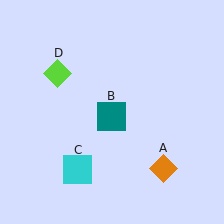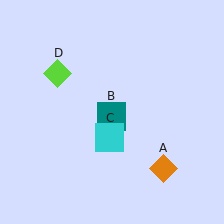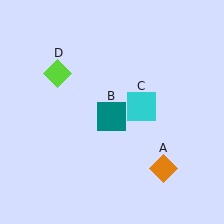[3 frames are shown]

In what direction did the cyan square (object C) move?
The cyan square (object C) moved up and to the right.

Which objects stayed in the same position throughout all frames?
Orange diamond (object A) and teal square (object B) and lime diamond (object D) remained stationary.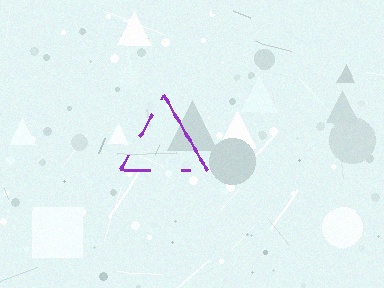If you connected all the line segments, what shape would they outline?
They would outline a triangle.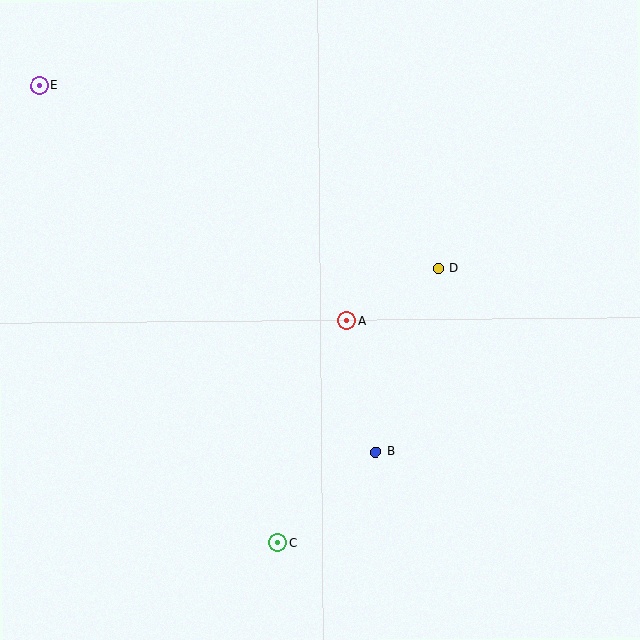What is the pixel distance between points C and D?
The distance between C and D is 318 pixels.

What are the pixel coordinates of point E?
Point E is at (39, 85).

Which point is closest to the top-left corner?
Point E is closest to the top-left corner.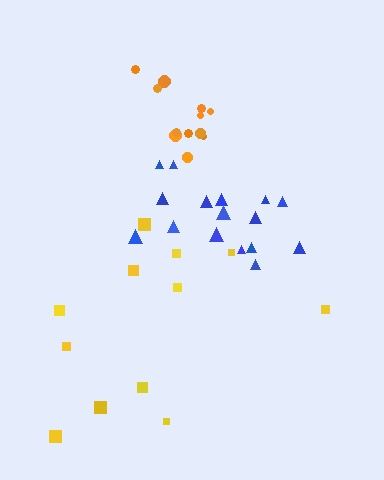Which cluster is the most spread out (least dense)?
Yellow.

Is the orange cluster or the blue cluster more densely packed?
Orange.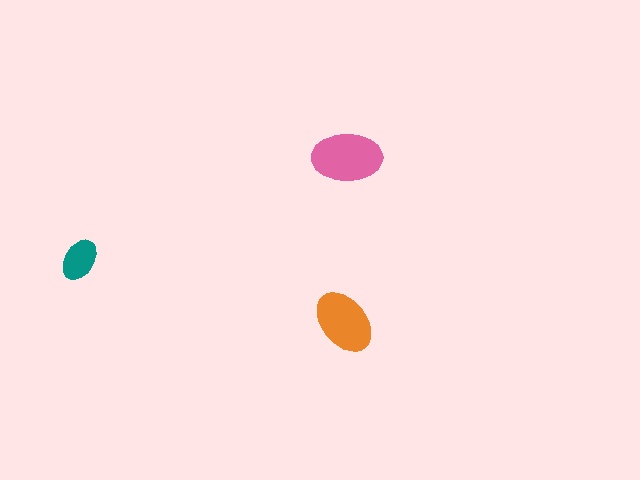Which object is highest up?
The pink ellipse is topmost.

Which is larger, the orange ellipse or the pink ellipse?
The pink one.